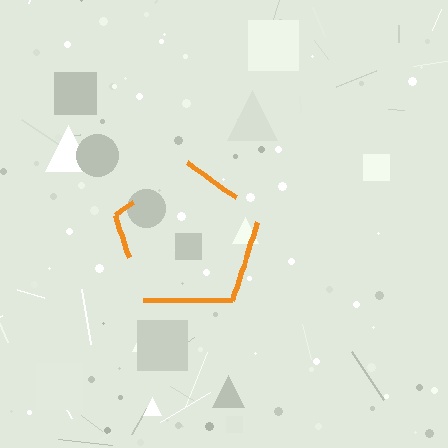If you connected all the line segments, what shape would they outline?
They would outline a pentagon.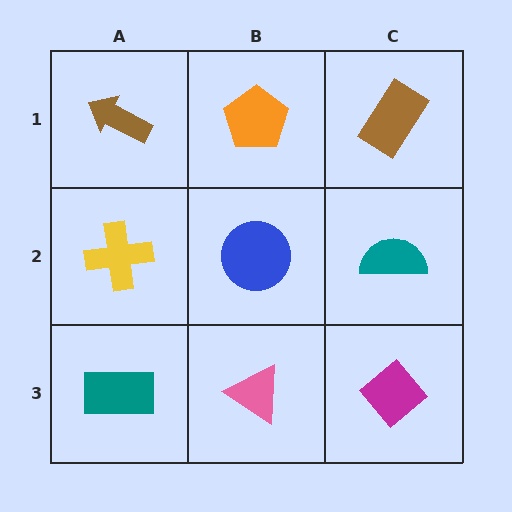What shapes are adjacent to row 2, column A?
A brown arrow (row 1, column A), a teal rectangle (row 3, column A), a blue circle (row 2, column B).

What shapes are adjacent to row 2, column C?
A brown rectangle (row 1, column C), a magenta diamond (row 3, column C), a blue circle (row 2, column B).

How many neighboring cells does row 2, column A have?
3.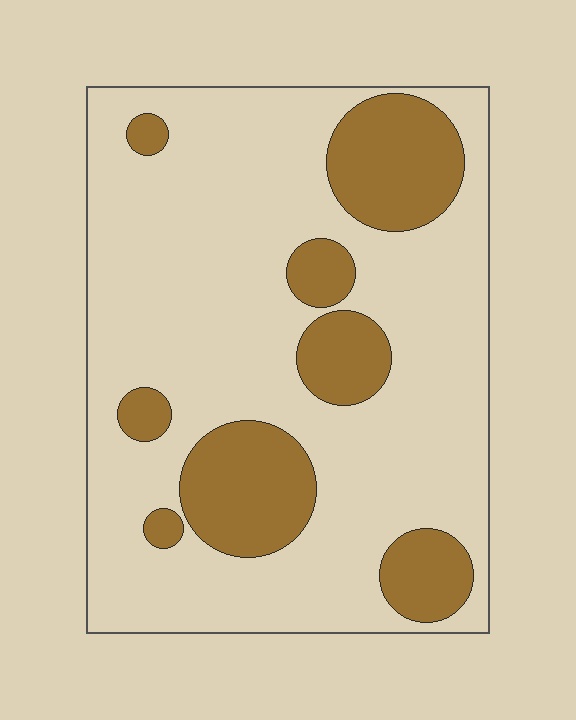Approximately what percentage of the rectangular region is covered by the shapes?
Approximately 25%.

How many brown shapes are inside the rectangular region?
8.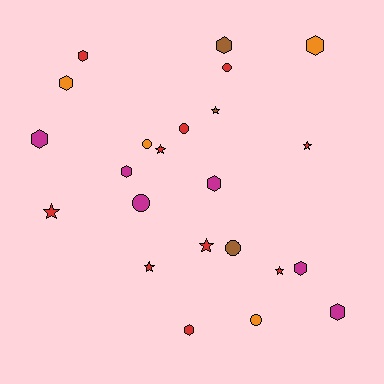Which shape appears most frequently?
Hexagon, with 10 objects.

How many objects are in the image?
There are 23 objects.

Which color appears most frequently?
Red, with 10 objects.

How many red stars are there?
There are 6 red stars.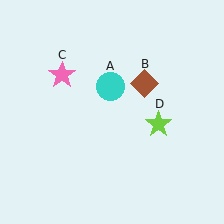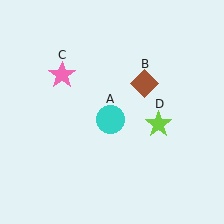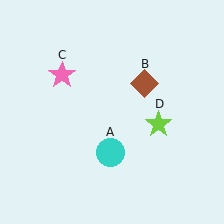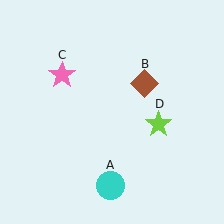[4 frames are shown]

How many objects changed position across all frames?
1 object changed position: cyan circle (object A).